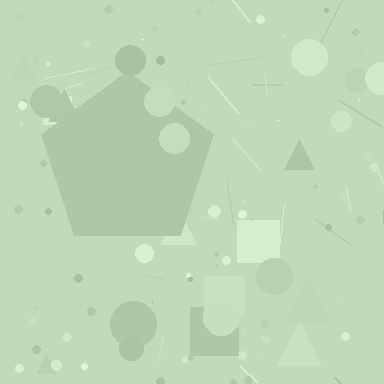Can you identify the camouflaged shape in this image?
The camouflaged shape is a pentagon.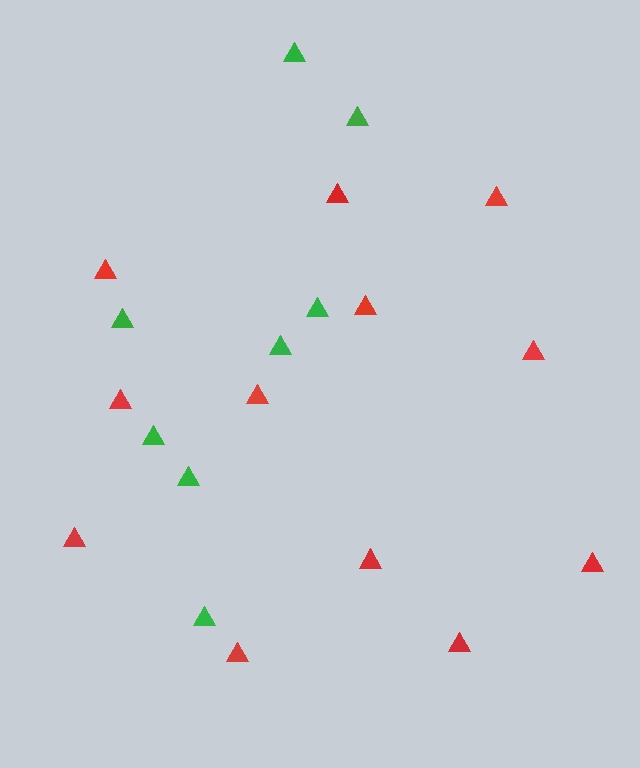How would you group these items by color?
There are 2 groups: one group of red triangles (12) and one group of green triangles (8).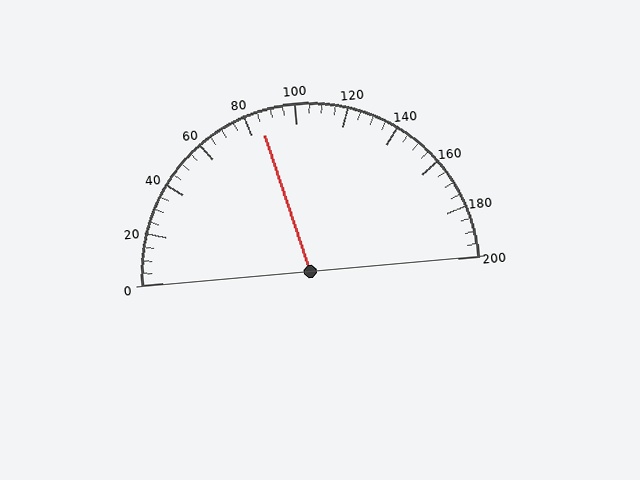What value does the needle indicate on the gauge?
The needle indicates approximately 85.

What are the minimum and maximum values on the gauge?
The gauge ranges from 0 to 200.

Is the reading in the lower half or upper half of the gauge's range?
The reading is in the lower half of the range (0 to 200).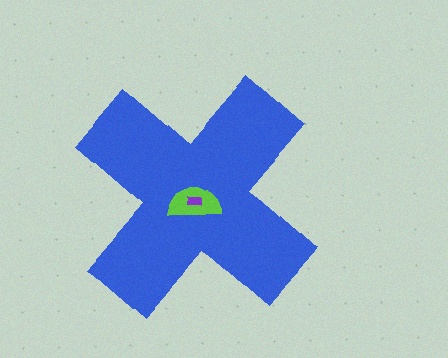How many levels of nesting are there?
3.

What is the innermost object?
The purple rectangle.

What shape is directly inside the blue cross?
The lime semicircle.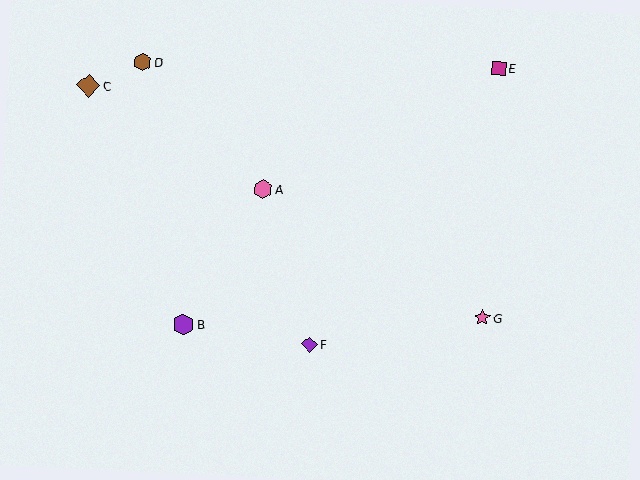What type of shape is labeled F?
Shape F is a purple diamond.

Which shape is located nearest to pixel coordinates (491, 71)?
The magenta square (labeled E) at (499, 69) is nearest to that location.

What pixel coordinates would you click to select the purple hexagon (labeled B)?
Click at (183, 325) to select the purple hexagon B.